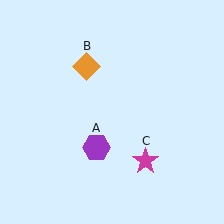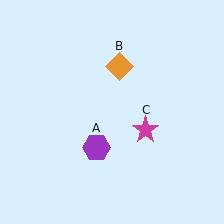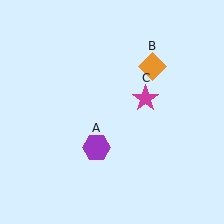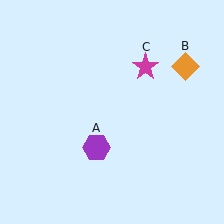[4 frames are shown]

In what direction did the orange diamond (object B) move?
The orange diamond (object B) moved right.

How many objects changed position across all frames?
2 objects changed position: orange diamond (object B), magenta star (object C).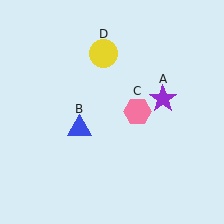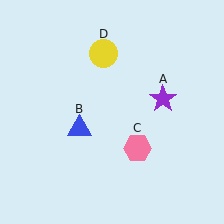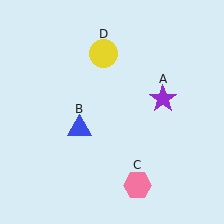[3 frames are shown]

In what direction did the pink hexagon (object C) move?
The pink hexagon (object C) moved down.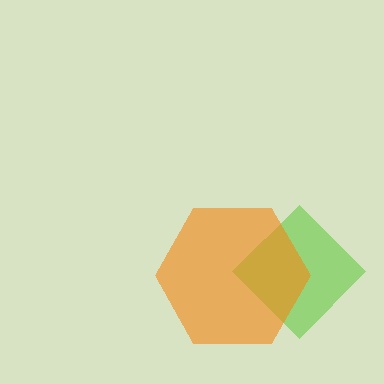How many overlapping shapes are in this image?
There are 2 overlapping shapes in the image.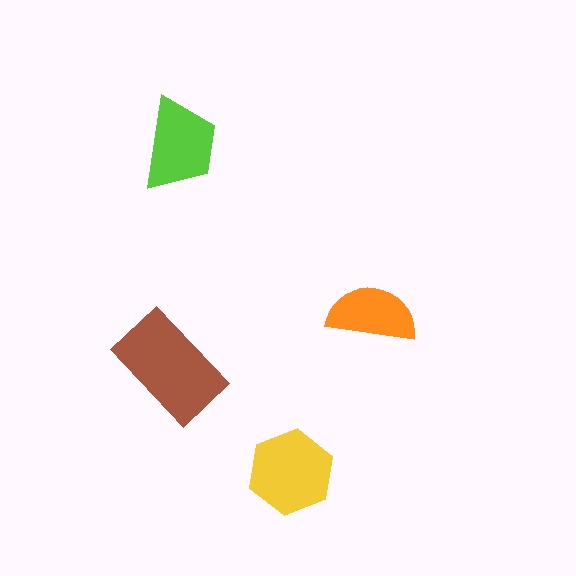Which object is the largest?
The brown rectangle.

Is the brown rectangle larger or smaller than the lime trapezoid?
Larger.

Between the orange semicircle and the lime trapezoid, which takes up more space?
The lime trapezoid.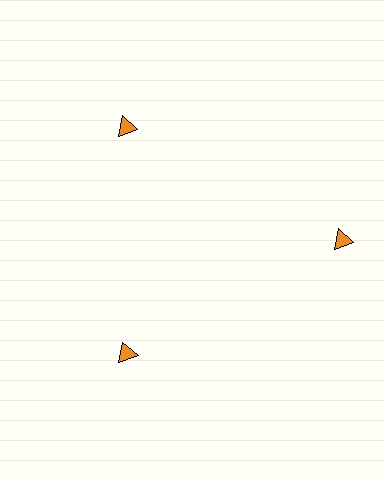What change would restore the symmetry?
The symmetry would be restored by moving it inward, back onto the ring so that all 3 triangles sit at equal angles and equal distance from the center.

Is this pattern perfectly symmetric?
No. The 3 orange triangles are arranged in a ring, but one element near the 3 o'clock position is pushed outward from the center, breaking the 3-fold rotational symmetry.